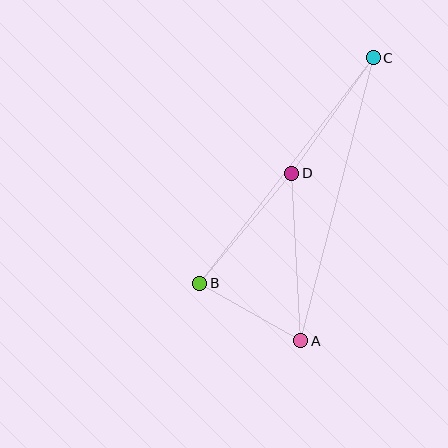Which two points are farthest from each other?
Points A and C are farthest from each other.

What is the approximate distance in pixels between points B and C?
The distance between B and C is approximately 285 pixels.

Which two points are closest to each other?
Points A and B are closest to each other.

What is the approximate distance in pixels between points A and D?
The distance between A and D is approximately 168 pixels.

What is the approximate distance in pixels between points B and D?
The distance between B and D is approximately 144 pixels.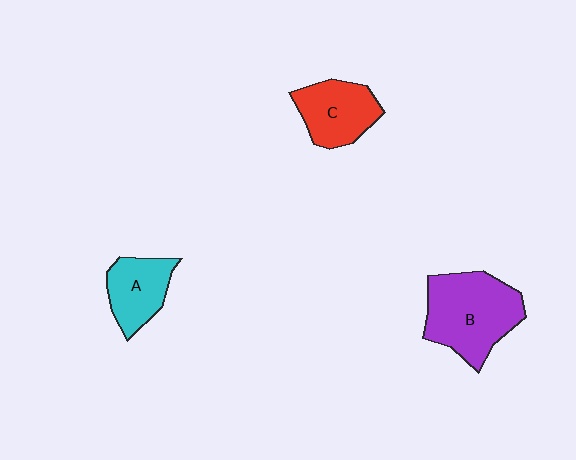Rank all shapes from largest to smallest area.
From largest to smallest: B (purple), C (red), A (cyan).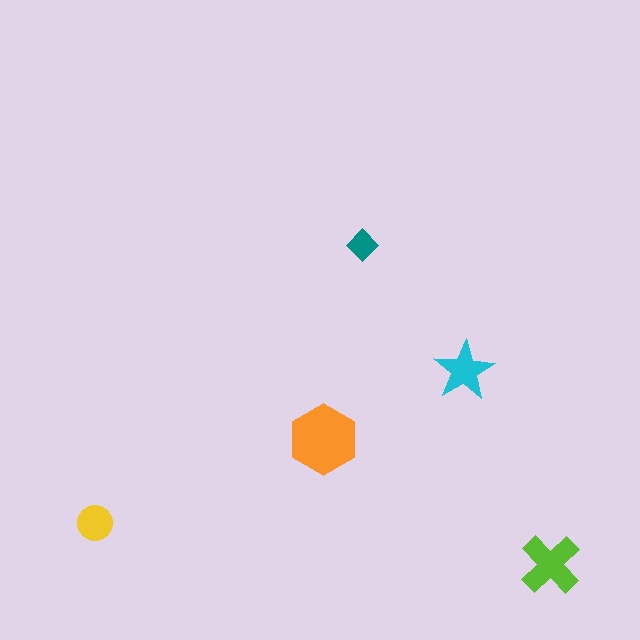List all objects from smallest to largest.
The teal diamond, the yellow circle, the cyan star, the lime cross, the orange hexagon.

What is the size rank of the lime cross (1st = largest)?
2nd.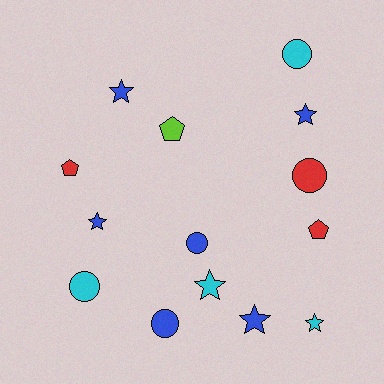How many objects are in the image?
There are 14 objects.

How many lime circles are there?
There are no lime circles.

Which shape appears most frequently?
Star, with 6 objects.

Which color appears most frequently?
Blue, with 6 objects.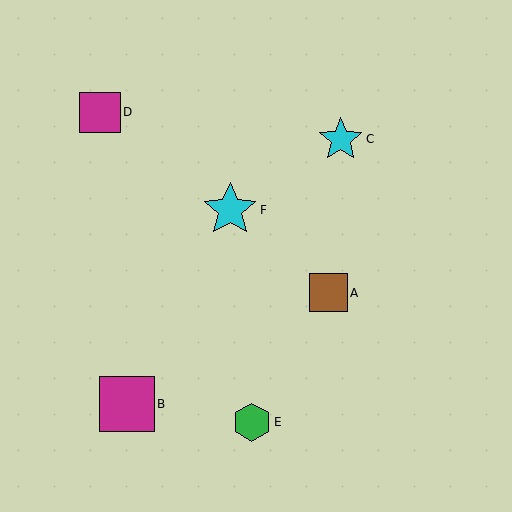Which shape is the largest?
The magenta square (labeled B) is the largest.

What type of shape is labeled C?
Shape C is a cyan star.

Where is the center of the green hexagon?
The center of the green hexagon is at (252, 422).